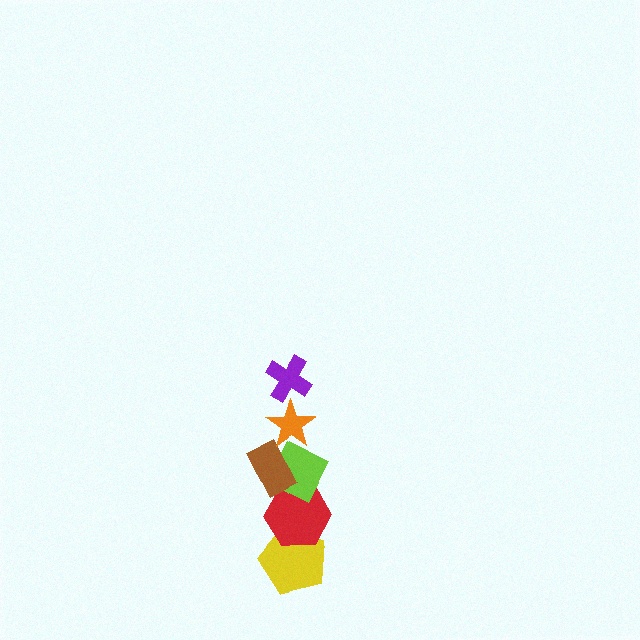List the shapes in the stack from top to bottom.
From top to bottom: the purple cross, the orange star, the brown rectangle, the lime diamond, the red hexagon, the yellow pentagon.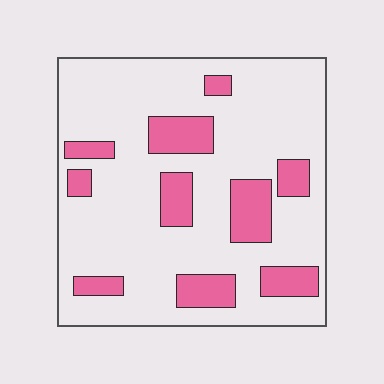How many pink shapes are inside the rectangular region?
10.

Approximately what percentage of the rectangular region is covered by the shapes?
Approximately 20%.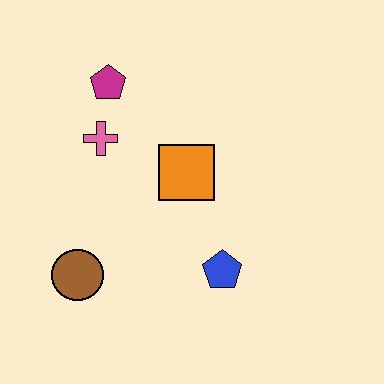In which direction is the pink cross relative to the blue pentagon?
The pink cross is above the blue pentagon.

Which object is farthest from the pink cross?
The blue pentagon is farthest from the pink cross.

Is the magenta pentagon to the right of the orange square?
No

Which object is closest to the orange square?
The pink cross is closest to the orange square.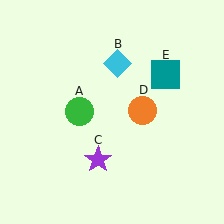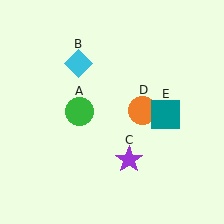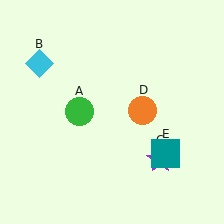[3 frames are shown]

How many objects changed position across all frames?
3 objects changed position: cyan diamond (object B), purple star (object C), teal square (object E).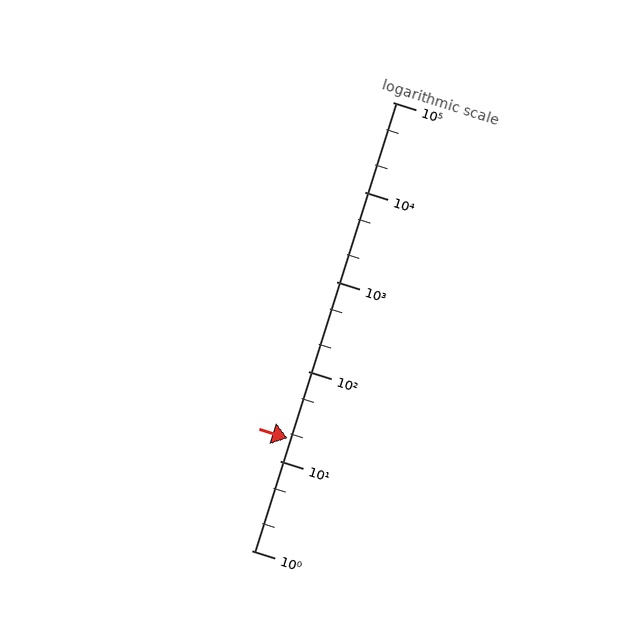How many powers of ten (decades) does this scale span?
The scale spans 5 decades, from 1 to 100000.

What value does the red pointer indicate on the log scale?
The pointer indicates approximately 18.